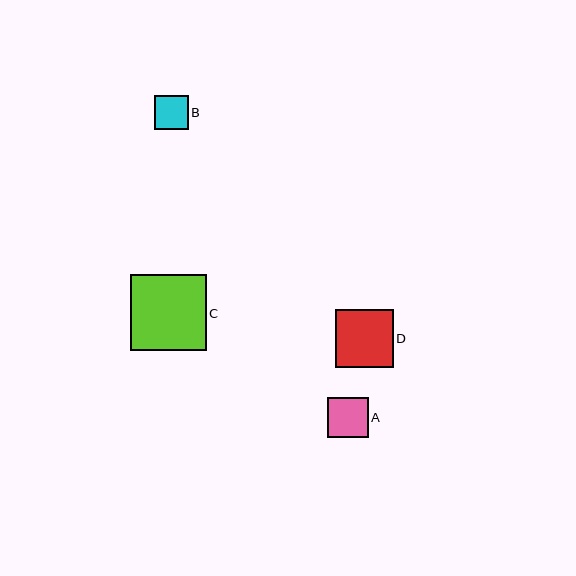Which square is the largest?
Square C is the largest with a size of approximately 76 pixels.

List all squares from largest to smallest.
From largest to smallest: C, D, A, B.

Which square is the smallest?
Square B is the smallest with a size of approximately 34 pixels.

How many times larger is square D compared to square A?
Square D is approximately 1.4 times the size of square A.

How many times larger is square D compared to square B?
Square D is approximately 1.7 times the size of square B.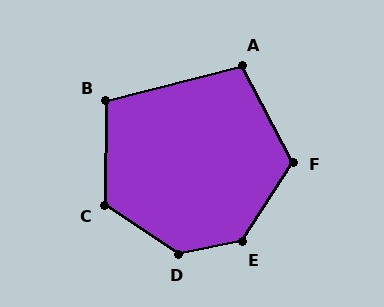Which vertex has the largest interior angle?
D, at approximately 136 degrees.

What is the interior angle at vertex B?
Approximately 105 degrees (obtuse).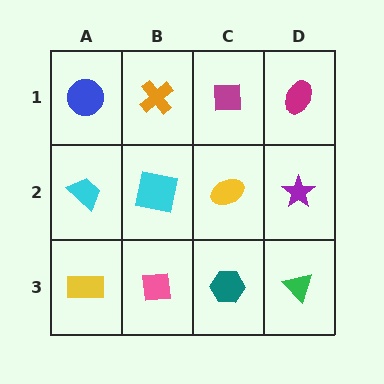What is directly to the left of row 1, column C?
An orange cross.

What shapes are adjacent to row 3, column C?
A yellow ellipse (row 2, column C), a pink square (row 3, column B), a green triangle (row 3, column D).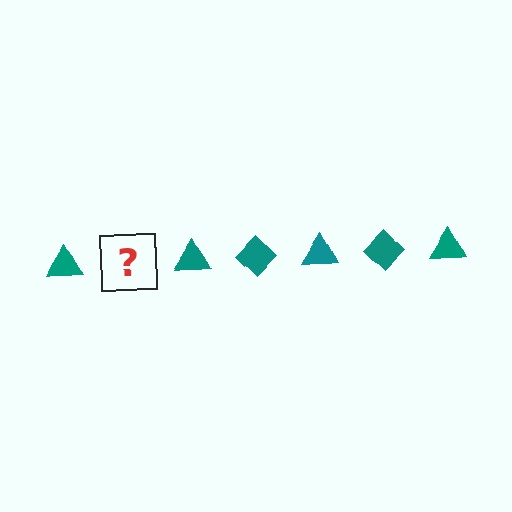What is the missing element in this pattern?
The missing element is a teal diamond.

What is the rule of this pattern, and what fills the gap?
The rule is that the pattern cycles through triangle, diamond shapes in teal. The gap should be filled with a teal diamond.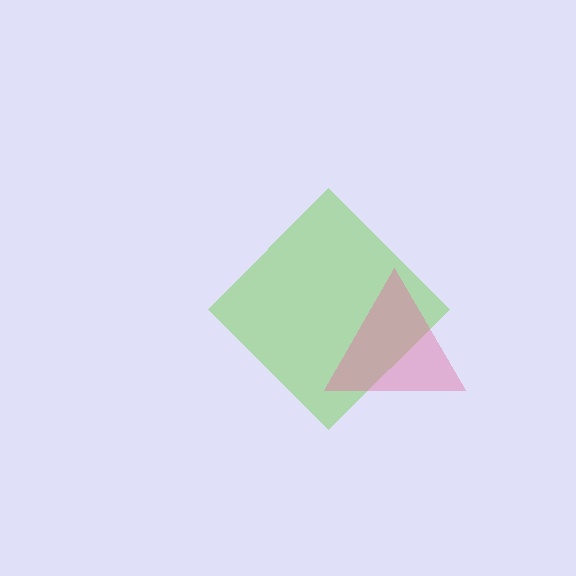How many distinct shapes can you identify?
There are 2 distinct shapes: a lime diamond, a pink triangle.